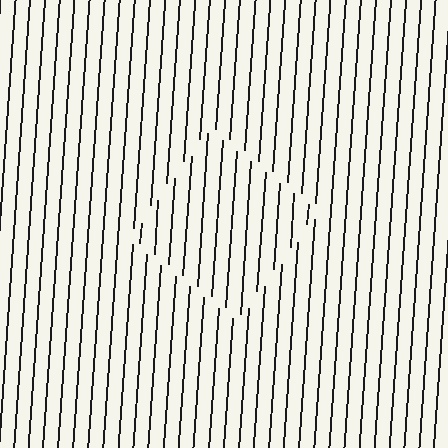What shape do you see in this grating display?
An illusory square. The interior of the shape contains the same grating, shifted by half a period — the contour is defined by the phase discontinuity where line-ends from the inner and outer gratings abut.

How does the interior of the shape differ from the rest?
The interior of the shape contains the same grating, shifted by half a period — the contour is defined by the phase discontinuity where line-ends from the inner and outer gratings abut.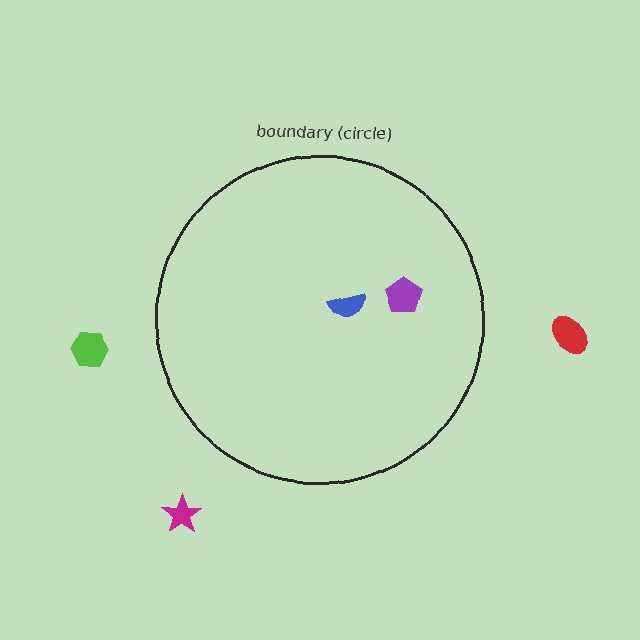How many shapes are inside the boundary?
2 inside, 3 outside.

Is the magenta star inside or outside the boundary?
Outside.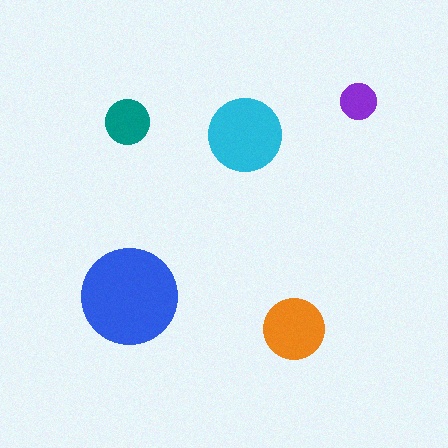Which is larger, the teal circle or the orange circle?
The orange one.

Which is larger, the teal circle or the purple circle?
The teal one.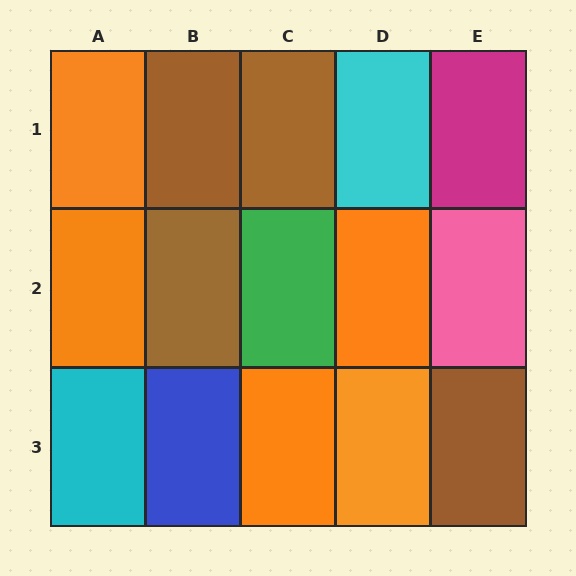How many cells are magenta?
1 cell is magenta.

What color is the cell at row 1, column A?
Orange.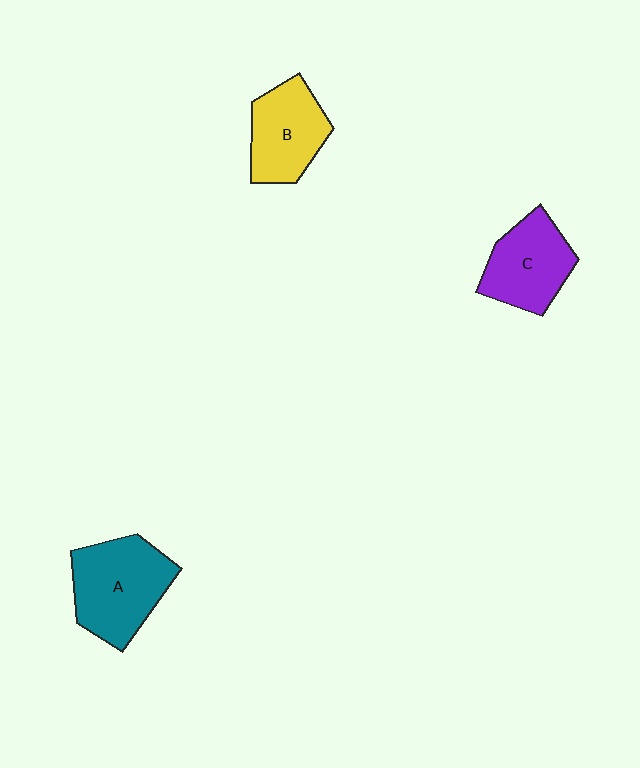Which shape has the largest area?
Shape A (teal).